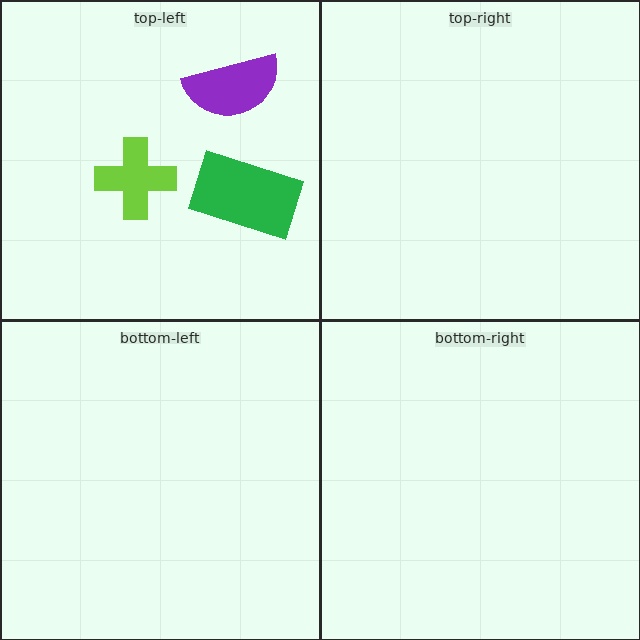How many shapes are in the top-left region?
3.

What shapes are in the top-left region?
The green rectangle, the lime cross, the purple semicircle.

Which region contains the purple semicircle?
The top-left region.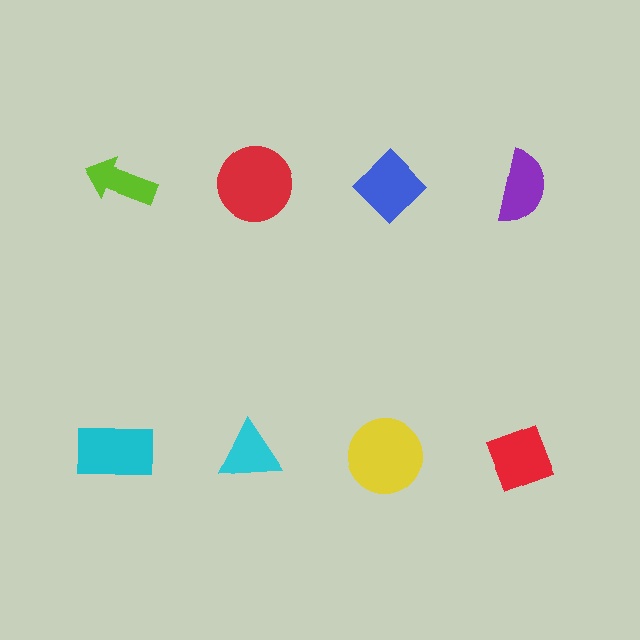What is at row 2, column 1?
A cyan rectangle.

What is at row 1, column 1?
A lime arrow.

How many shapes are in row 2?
4 shapes.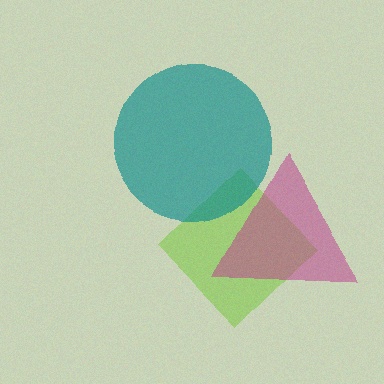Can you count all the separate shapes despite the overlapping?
Yes, there are 3 separate shapes.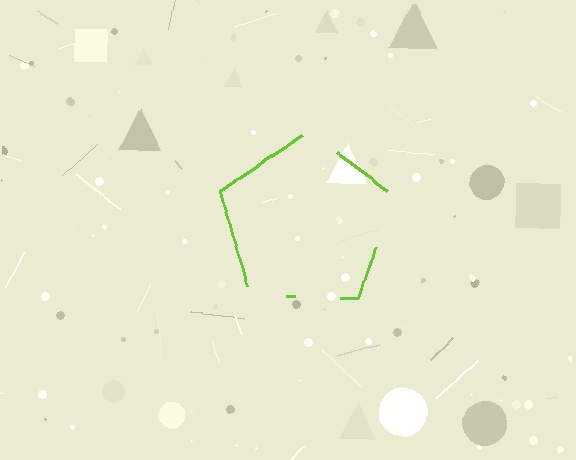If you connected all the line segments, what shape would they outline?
They would outline a pentagon.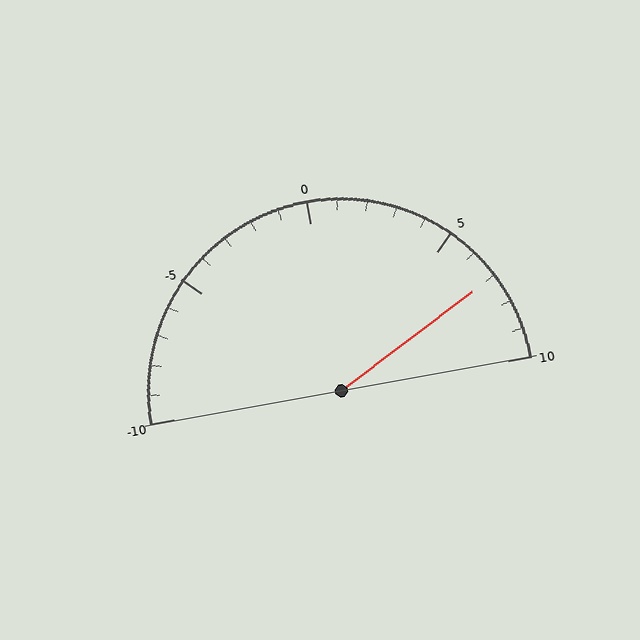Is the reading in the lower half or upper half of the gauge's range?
The reading is in the upper half of the range (-10 to 10).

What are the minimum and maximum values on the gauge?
The gauge ranges from -10 to 10.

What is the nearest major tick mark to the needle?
The nearest major tick mark is 5.